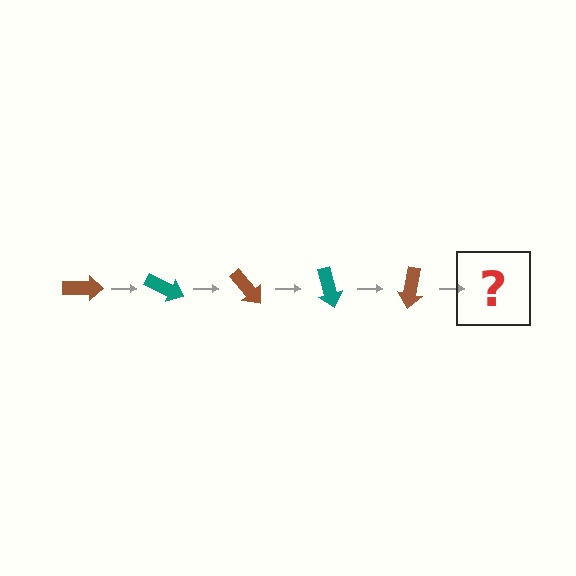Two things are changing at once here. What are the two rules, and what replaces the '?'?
The two rules are that it rotates 25 degrees each step and the color cycles through brown and teal. The '?' should be a teal arrow, rotated 125 degrees from the start.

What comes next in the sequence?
The next element should be a teal arrow, rotated 125 degrees from the start.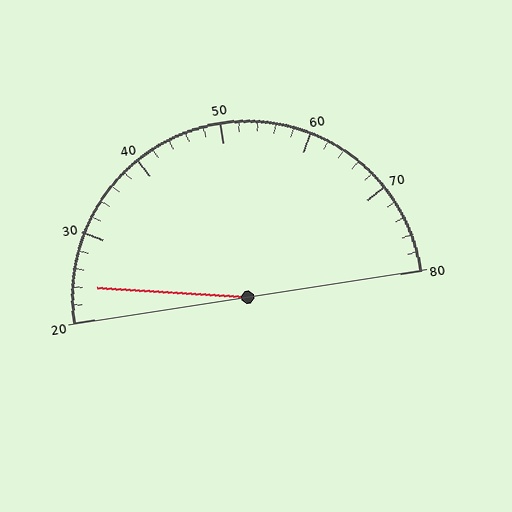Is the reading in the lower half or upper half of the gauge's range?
The reading is in the lower half of the range (20 to 80).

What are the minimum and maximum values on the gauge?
The gauge ranges from 20 to 80.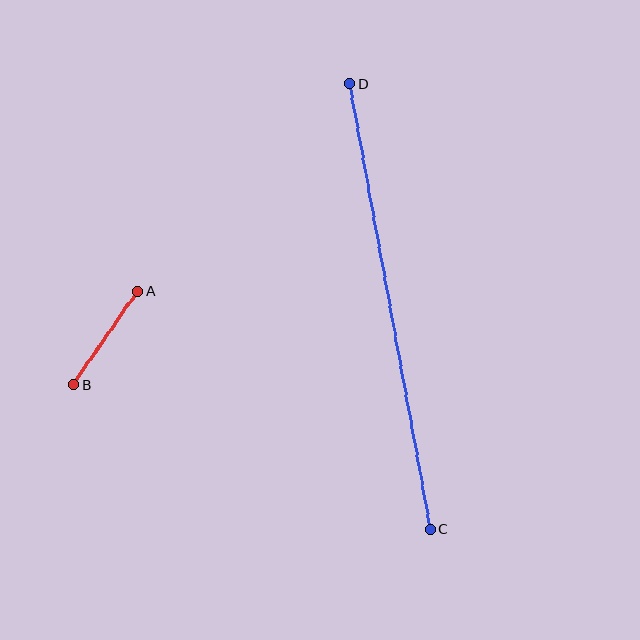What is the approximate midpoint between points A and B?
The midpoint is at approximately (106, 338) pixels.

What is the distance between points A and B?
The distance is approximately 113 pixels.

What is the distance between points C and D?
The distance is approximately 453 pixels.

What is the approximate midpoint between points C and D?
The midpoint is at approximately (390, 306) pixels.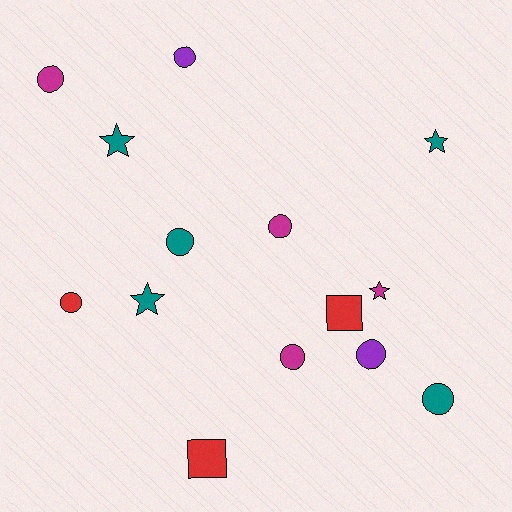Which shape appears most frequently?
Circle, with 8 objects.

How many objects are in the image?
There are 14 objects.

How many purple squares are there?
There are no purple squares.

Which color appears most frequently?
Teal, with 5 objects.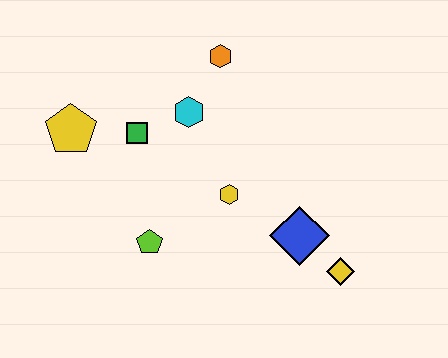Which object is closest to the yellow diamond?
The blue diamond is closest to the yellow diamond.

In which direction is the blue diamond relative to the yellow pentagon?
The blue diamond is to the right of the yellow pentagon.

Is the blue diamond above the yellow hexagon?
No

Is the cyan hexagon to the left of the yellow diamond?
Yes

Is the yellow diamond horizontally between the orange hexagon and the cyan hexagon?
No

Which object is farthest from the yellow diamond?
The yellow pentagon is farthest from the yellow diamond.